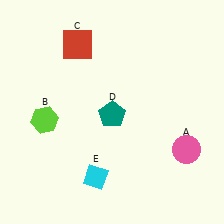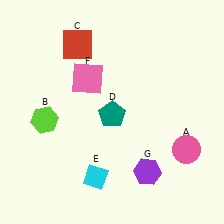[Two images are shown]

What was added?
A pink square (F), a purple hexagon (G) were added in Image 2.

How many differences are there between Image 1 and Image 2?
There are 2 differences between the two images.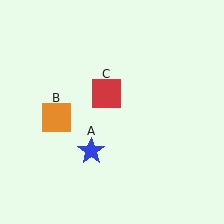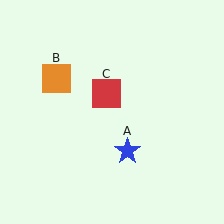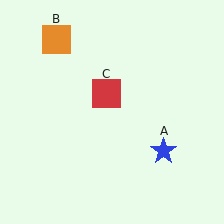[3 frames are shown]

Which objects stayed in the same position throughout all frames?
Red square (object C) remained stationary.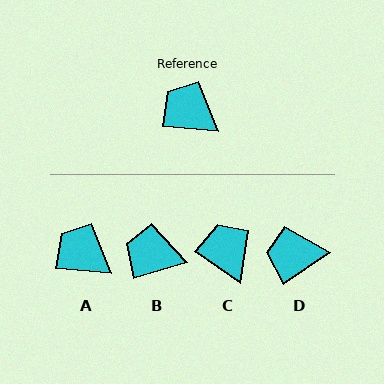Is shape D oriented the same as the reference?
No, it is off by about 38 degrees.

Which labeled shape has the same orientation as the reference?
A.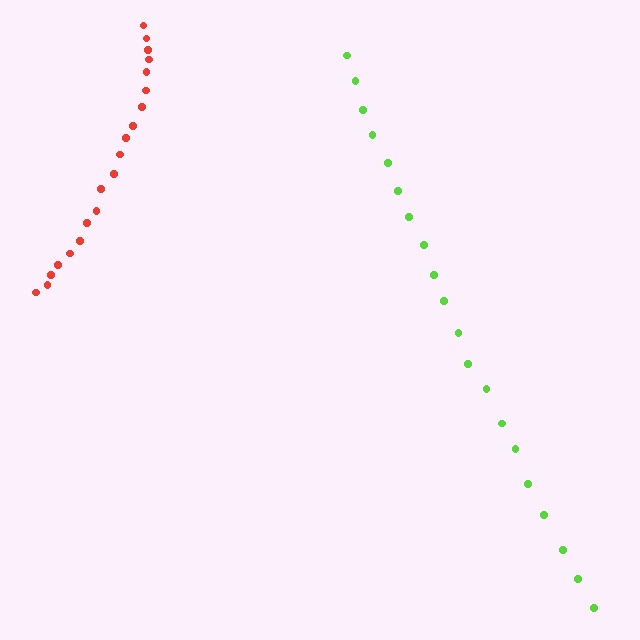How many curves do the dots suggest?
There are 2 distinct paths.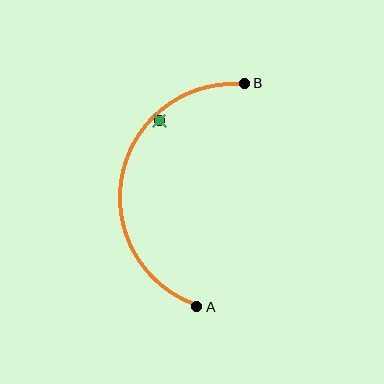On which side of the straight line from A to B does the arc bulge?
The arc bulges to the left of the straight line connecting A and B.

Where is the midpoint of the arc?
The arc midpoint is the point on the curve farthest from the straight line joining A and B. It sits to the left of that line.